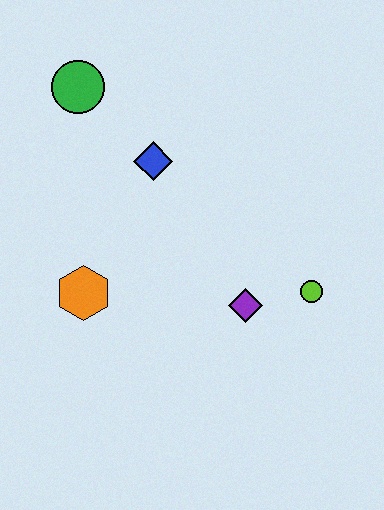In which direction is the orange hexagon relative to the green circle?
The orange hexagon is below the green circle.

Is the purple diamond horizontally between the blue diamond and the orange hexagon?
No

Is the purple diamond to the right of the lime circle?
No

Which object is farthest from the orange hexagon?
The lime circle is farthest from the orange hexagon.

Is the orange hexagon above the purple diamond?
Yes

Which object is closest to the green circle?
The blue diamond is closest to the green circle.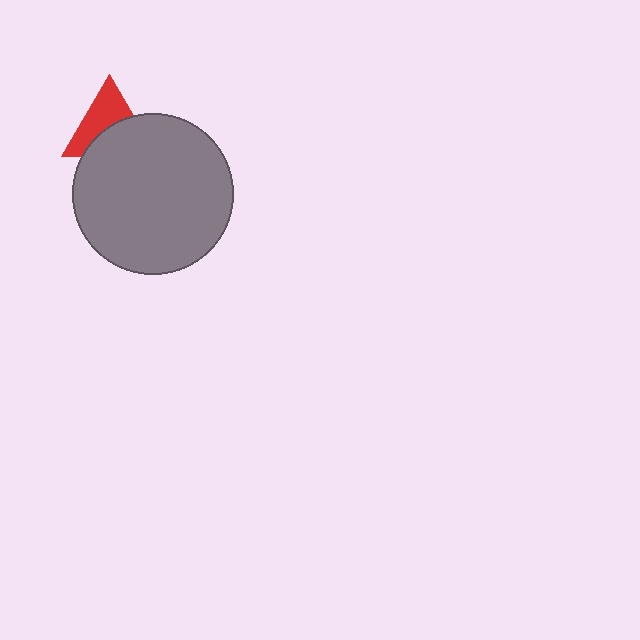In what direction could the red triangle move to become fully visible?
The red triangle could move up. That would shift it out from behind the gray circle entirely.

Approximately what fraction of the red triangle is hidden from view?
Roughly 48% of the red triangle is hidden behind the gray circle.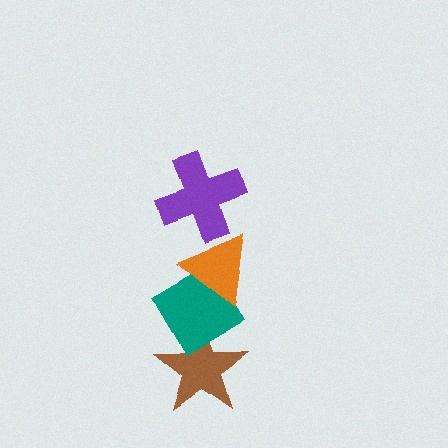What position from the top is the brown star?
The brown star is 4th from the top.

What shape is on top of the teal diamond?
The orange triangle is on top of the teal diamond.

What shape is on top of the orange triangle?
The purple cross is on top of the orange triangle.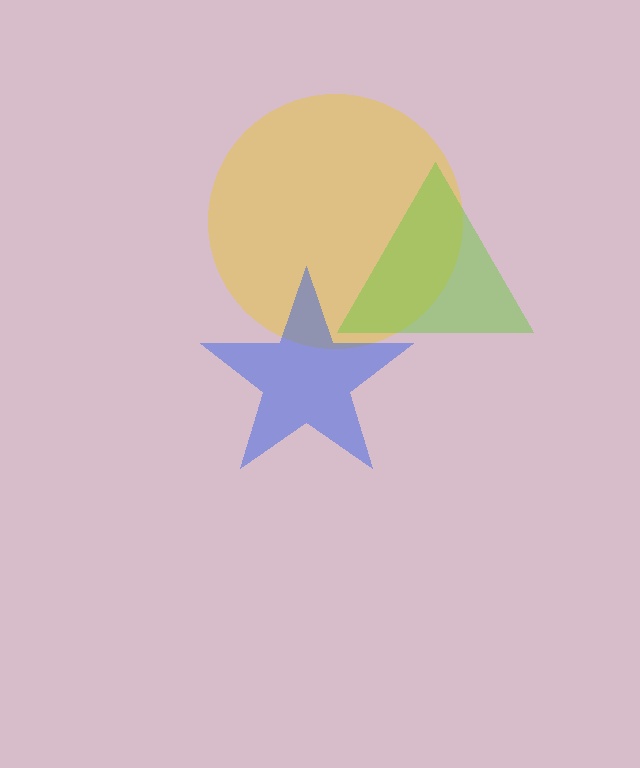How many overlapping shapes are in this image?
There are 3 overlapping shapes in the image.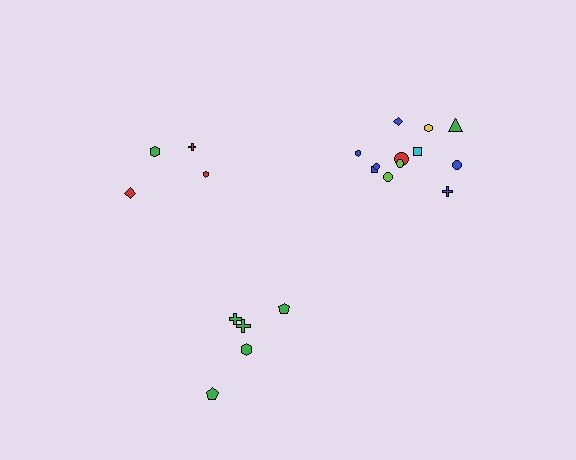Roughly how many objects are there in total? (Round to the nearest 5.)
Roughly 20 objects in total.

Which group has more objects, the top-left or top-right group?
The top-right group.